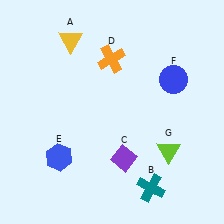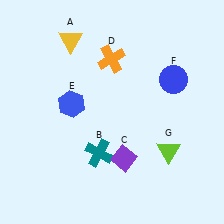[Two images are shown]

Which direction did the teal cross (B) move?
The teal cross (B) moved left.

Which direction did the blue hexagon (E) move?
The blue hexagon (E) moved up.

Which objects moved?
The objects that moved are: the teal cross (B), the blue hexagon (E).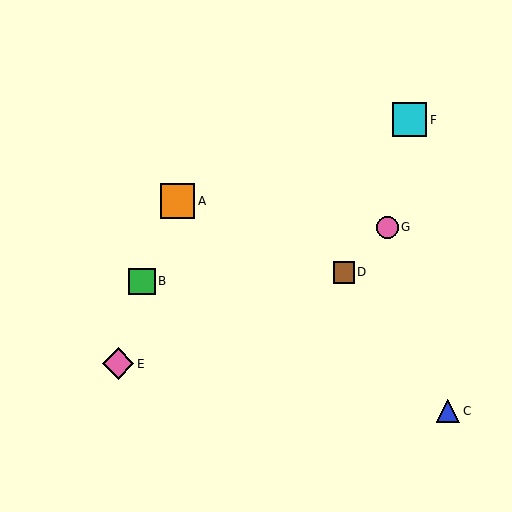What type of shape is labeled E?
Shape E is a pink diamond.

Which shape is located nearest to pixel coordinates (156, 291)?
The green square (labeled B) at (142, 281) is nearest to that location.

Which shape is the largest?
The orange square (labeled A) is the largest.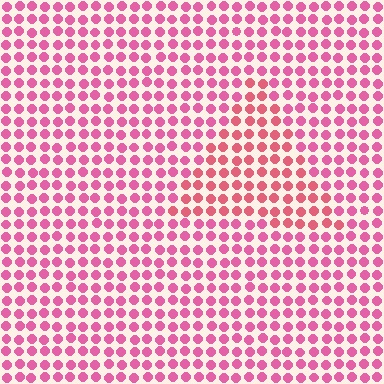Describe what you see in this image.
The image is filled with small pink elements in a uniform arrangement. A triangle-shaped region is visible where the elements are tinted to a slightly different hue, forming a subtle color boundary.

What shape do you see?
I see a triangle.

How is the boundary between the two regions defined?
The boundary is defined purely by a slight shift in hue (about 21 degrees). Spacing, size, and orientation are identical on both sides.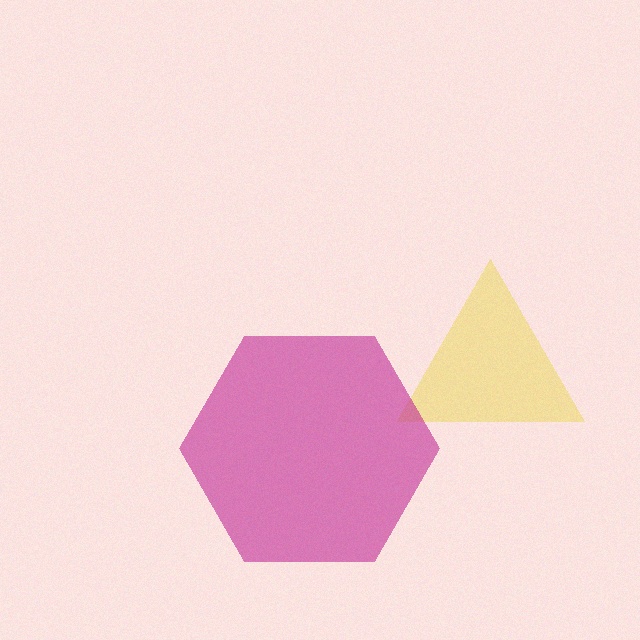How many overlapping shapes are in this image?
There are 2 overlapping shapes in the image.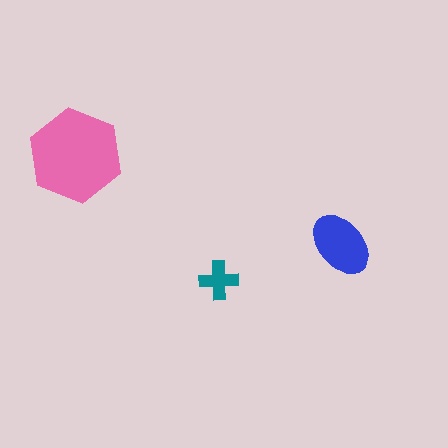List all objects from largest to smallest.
The pink hexagon, the blue ellipse, the teal cross.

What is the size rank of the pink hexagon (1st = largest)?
1st.